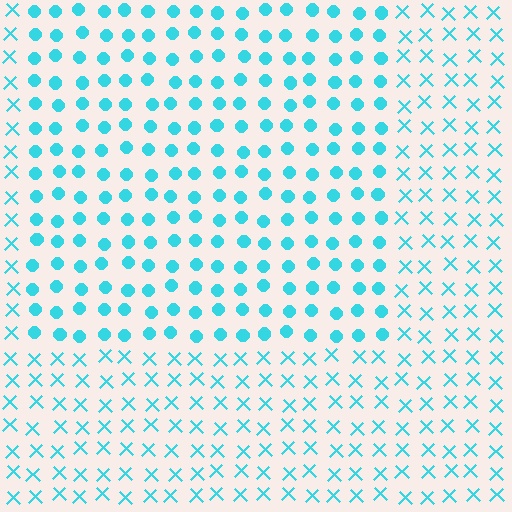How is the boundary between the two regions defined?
The boundary is defined by a change in element shape: circles inside vs. X marks outside. All elements share the same color and spacing.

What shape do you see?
I see a rectangle.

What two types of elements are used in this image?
The image uses circles inside the rectangle region and X marks outside it.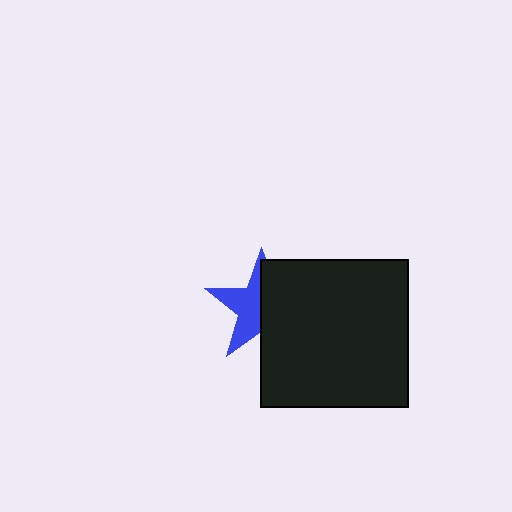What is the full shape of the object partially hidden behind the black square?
The partially hidden object is a blue star.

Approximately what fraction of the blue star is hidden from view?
Roughly 53% of the blue star is hidden behind the black square.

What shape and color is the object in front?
The object in front is a black square.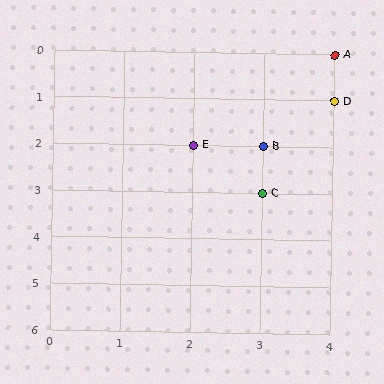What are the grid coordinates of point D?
Point D is at grid coordinates (4, 1).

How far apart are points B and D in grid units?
Points B and D are 1 column and 1 row apart (about 1.4 grid units diagonally).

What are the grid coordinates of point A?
Point A is at grid coordinates (4, 0).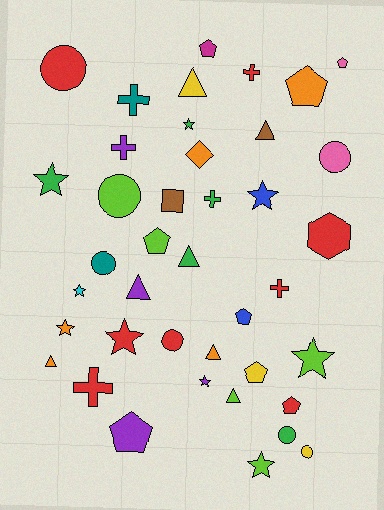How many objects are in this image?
There are 40 objects.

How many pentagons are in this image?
There are 8 pentagons.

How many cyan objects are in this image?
There is 1 cyan object.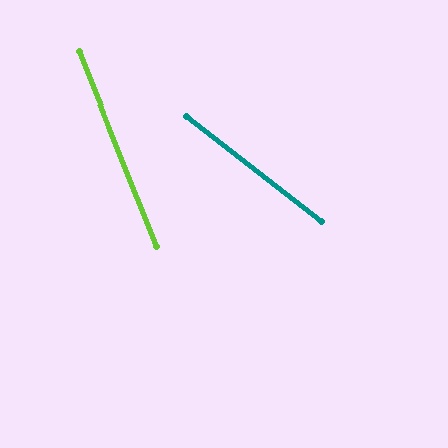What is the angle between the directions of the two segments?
Approximately 30 degrees.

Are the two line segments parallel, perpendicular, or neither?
Neither parallel nor perpendicular — they differ by about 30°.